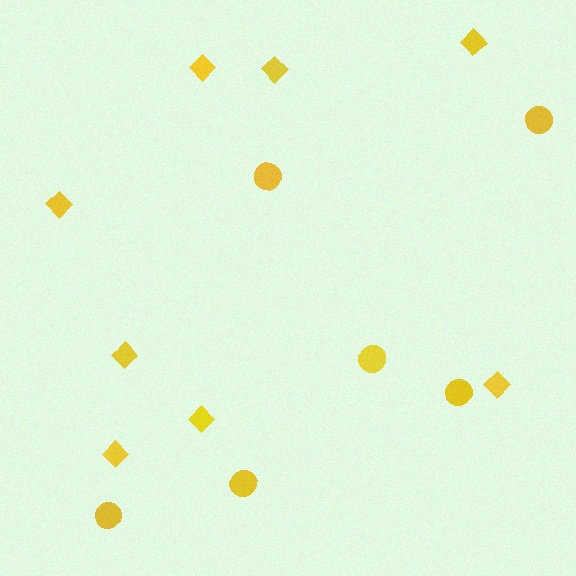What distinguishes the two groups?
There are 2 groups: one group of diamonds (8) and one group of circles (6).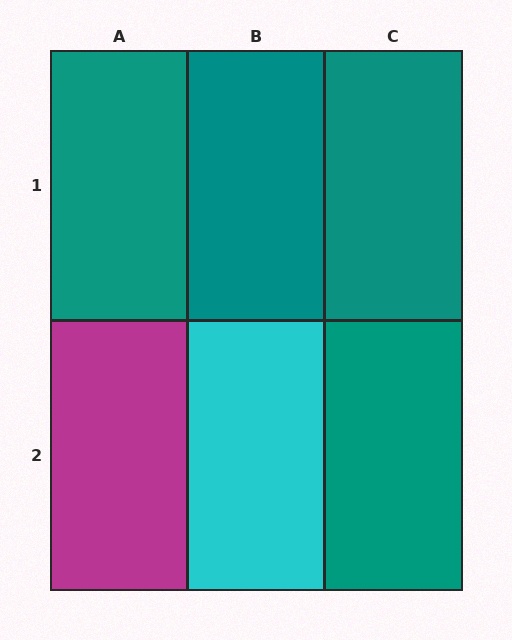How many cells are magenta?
1 cell is magenta.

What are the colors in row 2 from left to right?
Magenta, cyan, teal.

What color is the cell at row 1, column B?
Teal.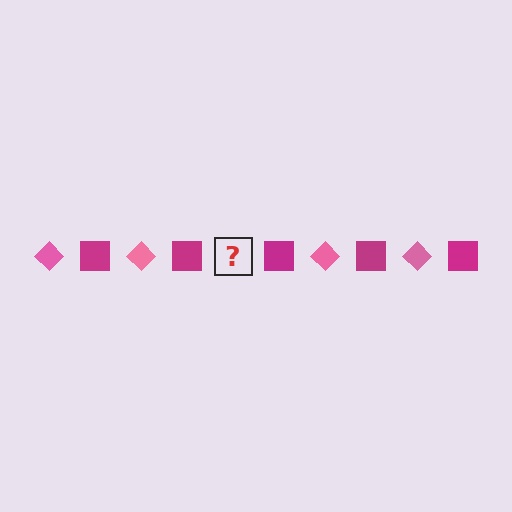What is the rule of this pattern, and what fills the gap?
The rule is that the pattern alternates between pink diamond and magenta square. The gap should be filled with a pink diamond.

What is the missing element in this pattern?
The missing element is a pink diamond.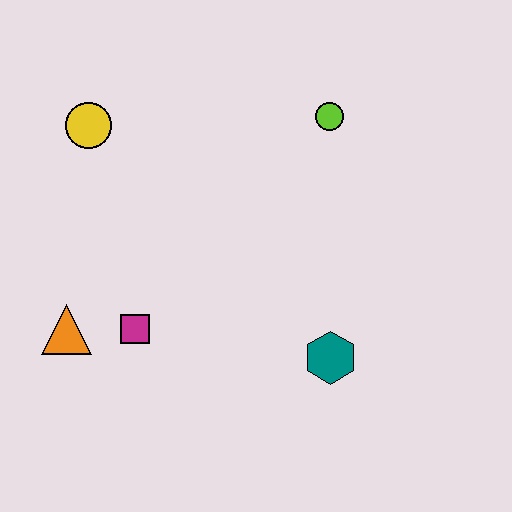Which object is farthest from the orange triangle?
The lime circle is farthest from the orange triangle.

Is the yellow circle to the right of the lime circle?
No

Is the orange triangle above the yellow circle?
No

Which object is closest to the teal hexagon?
The magenta square is closest to the teal hexagon.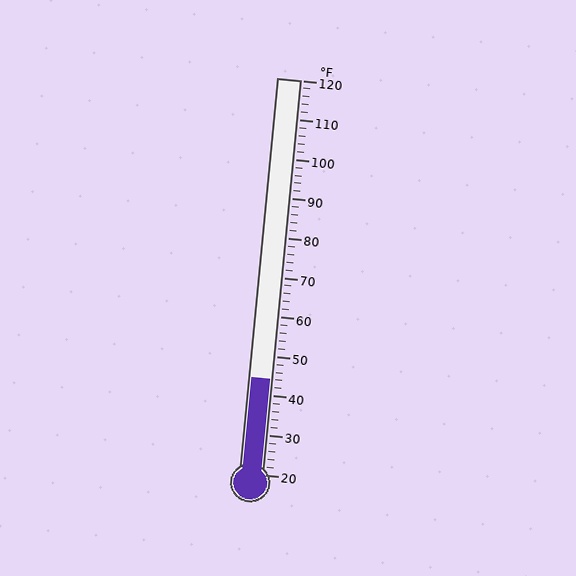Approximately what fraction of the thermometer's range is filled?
The thermometer is filled to approximately 25% of its range.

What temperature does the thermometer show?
The thermometer shows approximately 44°F.